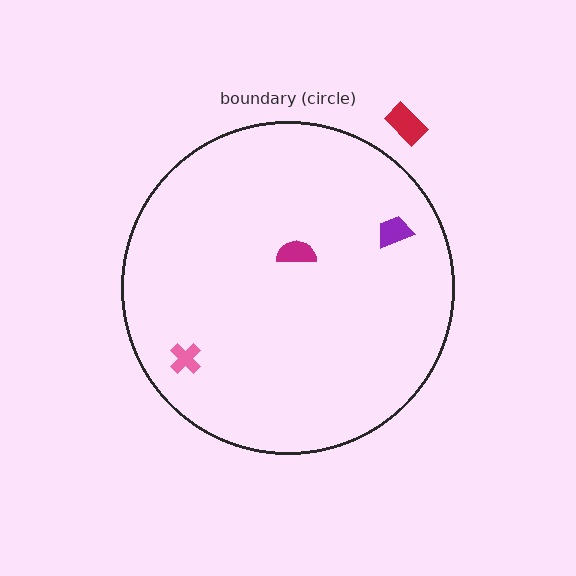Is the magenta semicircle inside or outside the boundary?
Inside.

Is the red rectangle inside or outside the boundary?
Outside.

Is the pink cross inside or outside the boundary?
Inside.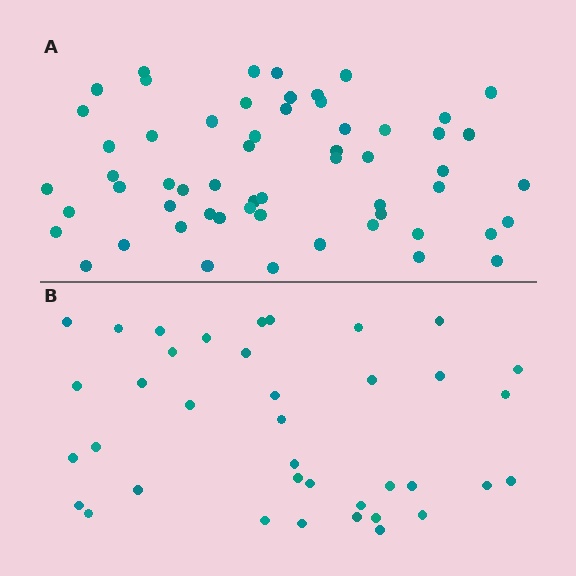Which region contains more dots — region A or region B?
Region A (the top region) has more dots.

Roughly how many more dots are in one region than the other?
Region A has approximately 20 more dots than region B.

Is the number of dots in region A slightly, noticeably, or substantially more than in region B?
Region A has substantially more. The ratio is roughly 1.5 to 1.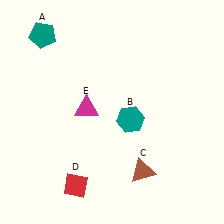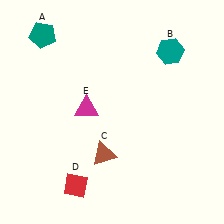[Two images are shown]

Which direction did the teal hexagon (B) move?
The teal hexagon (B) moved up.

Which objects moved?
The objects that moved are: the teal hexagon (B), the brown triangle (C).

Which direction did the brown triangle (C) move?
The brown triangle (C) moved left.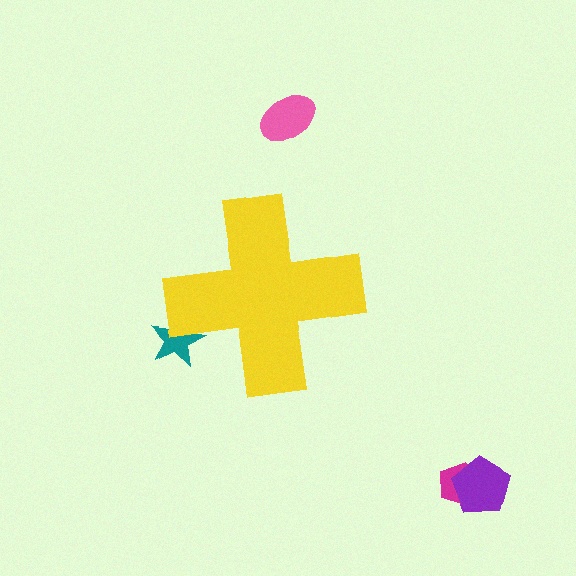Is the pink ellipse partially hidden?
No, the pink ellipse is fully visible.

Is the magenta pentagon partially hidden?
No, the magenta pentagon is fully visible.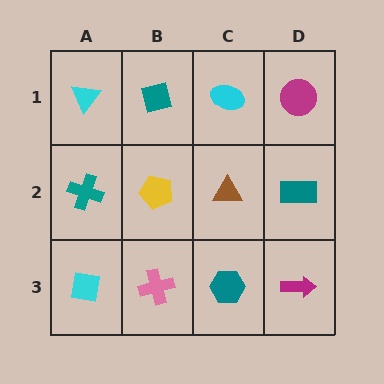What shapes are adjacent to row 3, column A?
A teal cross (row 2, column A), a pink cross (row 3, column B).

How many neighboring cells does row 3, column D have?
2.